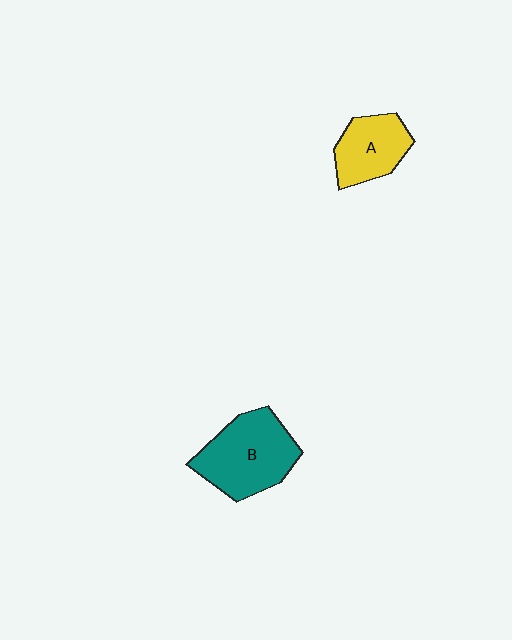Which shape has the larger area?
Shape B (teal).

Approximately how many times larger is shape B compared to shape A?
Approximately 1.5 times.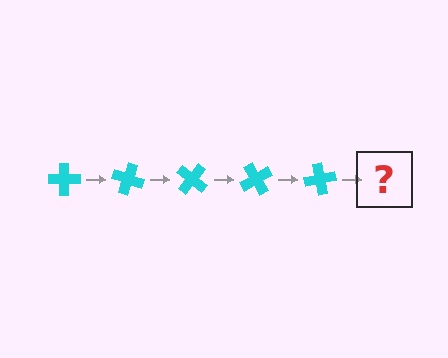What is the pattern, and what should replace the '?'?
The pattern is that the cross rotates 20 degrees each step. The '?' should be a cyan cross rotated 100 degrees.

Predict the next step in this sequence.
The next step is a cyan cross rotated 100 degrees.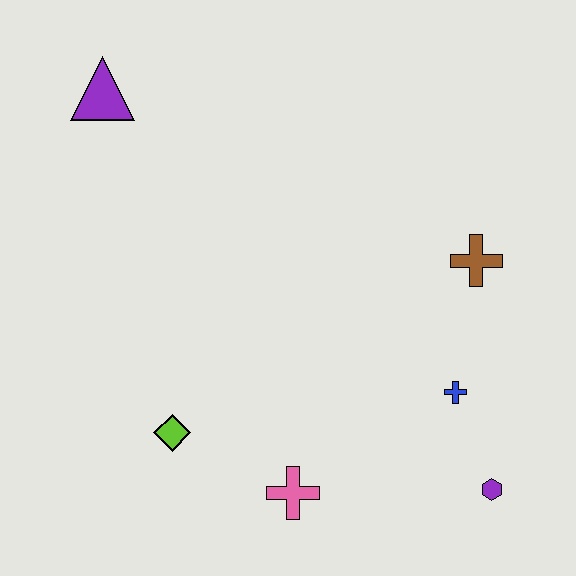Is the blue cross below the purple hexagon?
No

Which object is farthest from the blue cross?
The purple triangle is farthest from the blue cross.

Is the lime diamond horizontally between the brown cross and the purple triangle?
Yes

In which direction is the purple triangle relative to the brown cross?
The purple triangle is to the left of the brown cross.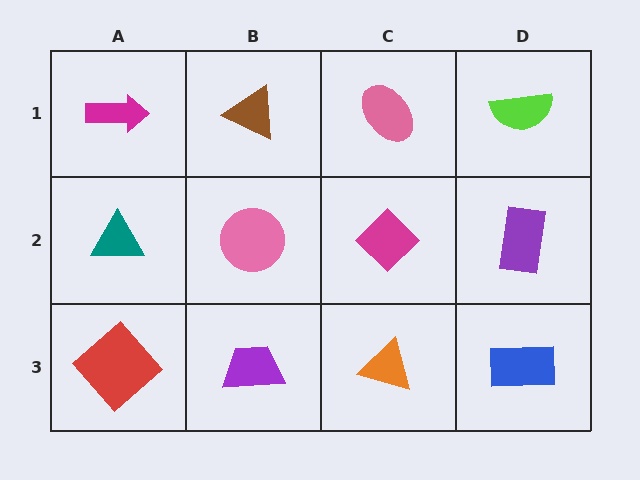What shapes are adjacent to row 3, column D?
A purple rectangle (row 2, column D), an orange triangle (row 3, column C).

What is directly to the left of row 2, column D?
A magenta diamond.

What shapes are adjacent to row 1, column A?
A teal triangle (row 2, column A), a brown triangle (row 1, column B).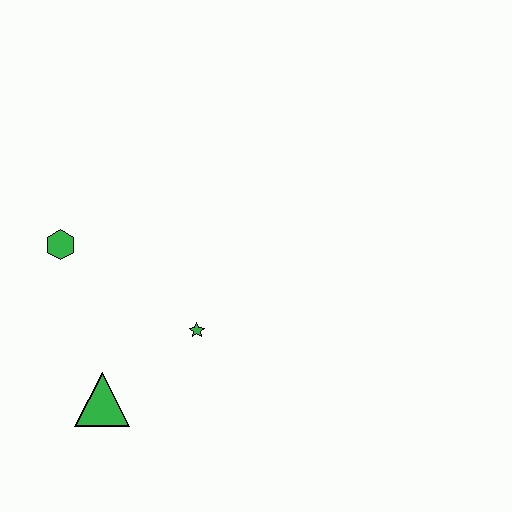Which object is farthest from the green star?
The green hexagon is farthest from the green star.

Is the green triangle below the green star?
Yes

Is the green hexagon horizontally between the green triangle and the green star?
No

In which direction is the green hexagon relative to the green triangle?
The green hexagon is above the green triangle.